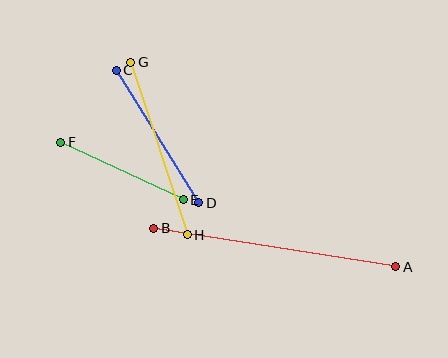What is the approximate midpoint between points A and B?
The midpoint is at approximately (275, 248) pixels.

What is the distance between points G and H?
The distance is approximately 182 pixels.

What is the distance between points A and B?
The distance is approximately 245 pixels.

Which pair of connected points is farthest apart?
Points A and B are farthest apart.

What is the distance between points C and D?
The distance is approximately 156 pixels.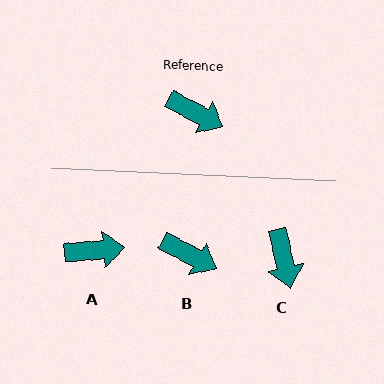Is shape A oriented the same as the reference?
No, it is off by about 33 degrees.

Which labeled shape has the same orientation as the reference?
B.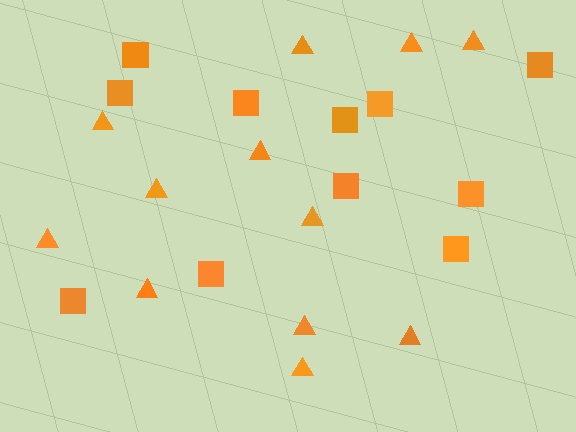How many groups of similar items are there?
There are 2 groups: one group of triangles (12) and one group of squares (11).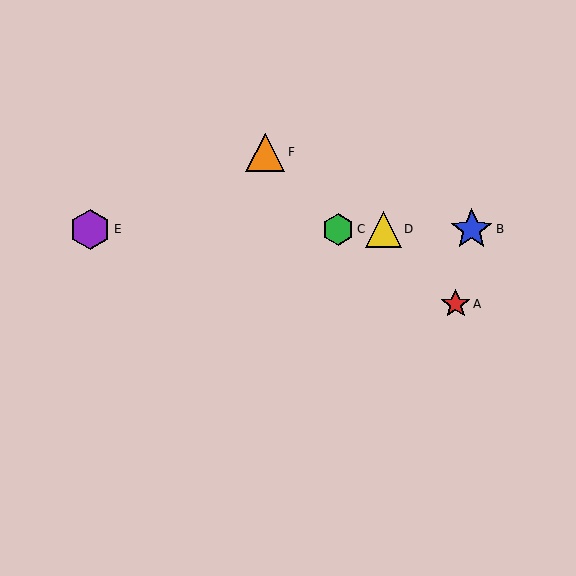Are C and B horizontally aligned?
Yes, both are at y≈229.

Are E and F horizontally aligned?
No, E is at y≈229 and F is at y≈152.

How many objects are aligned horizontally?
4 objects (B, C, D, E) are aligned horizontally.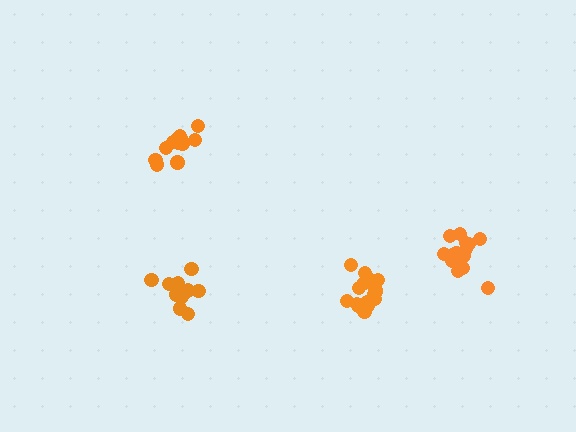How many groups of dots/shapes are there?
There are 4 groups.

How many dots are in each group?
Group 1: 16 dots, Group 2: 12 dots, Group 3: 17 dots, Group 4: 13 dots (58 total).